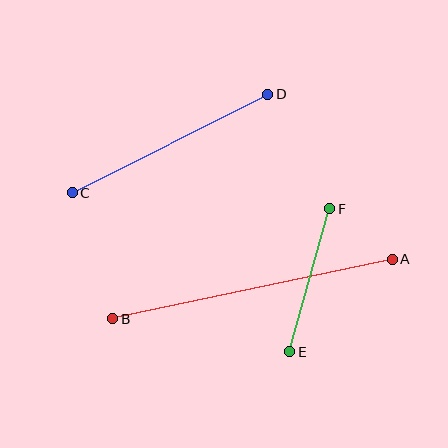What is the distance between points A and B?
The distance is approximately 286 pixels.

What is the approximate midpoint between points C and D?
The midpoint is at approximately (170, 144) pixels.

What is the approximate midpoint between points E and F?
The midpoint is at approximately (310, 280) pixels.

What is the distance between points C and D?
The distance is approximately 219 pixels.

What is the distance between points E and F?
The distance is approximately 148 pixels.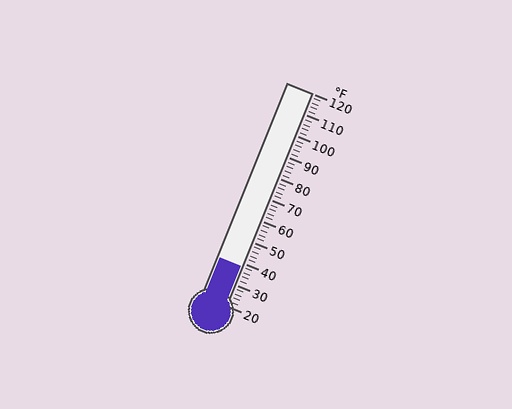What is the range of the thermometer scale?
The thermometer scale ranges from 20°F to 120°F.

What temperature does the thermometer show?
The thermometer shows approximately 38°F.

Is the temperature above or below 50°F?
The temperature is below 50°F.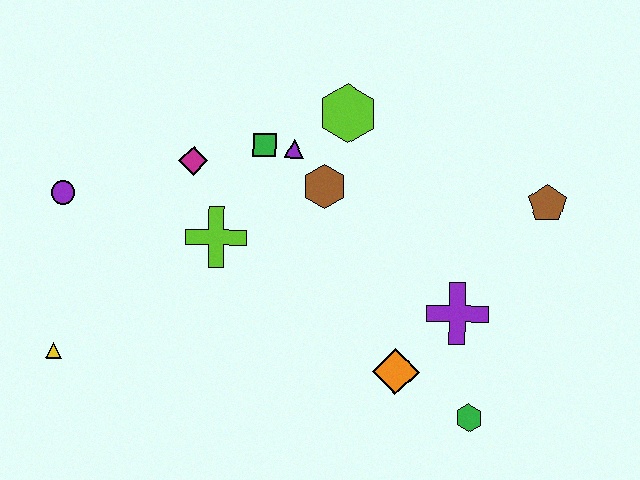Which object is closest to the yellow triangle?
The purple circle is closest to the yellow triangle.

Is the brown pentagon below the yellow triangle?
No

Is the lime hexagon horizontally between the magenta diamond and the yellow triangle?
No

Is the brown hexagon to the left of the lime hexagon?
Yes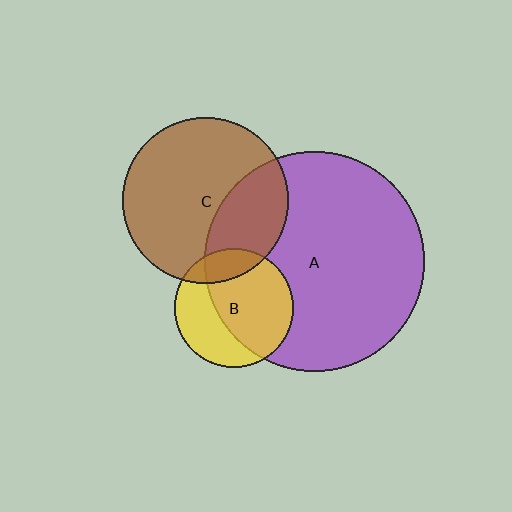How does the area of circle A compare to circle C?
Approximately 1.8 times.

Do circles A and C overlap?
Yes.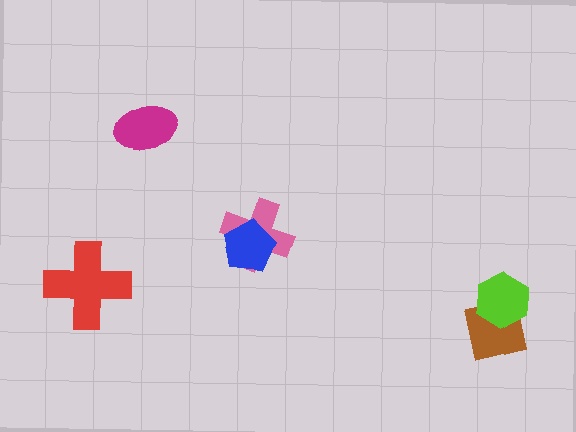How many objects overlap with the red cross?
0 objects overlap with the red cross.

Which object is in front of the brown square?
The lime hexagon is in front of the brown square.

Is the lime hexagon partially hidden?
No, no other shape covers it.